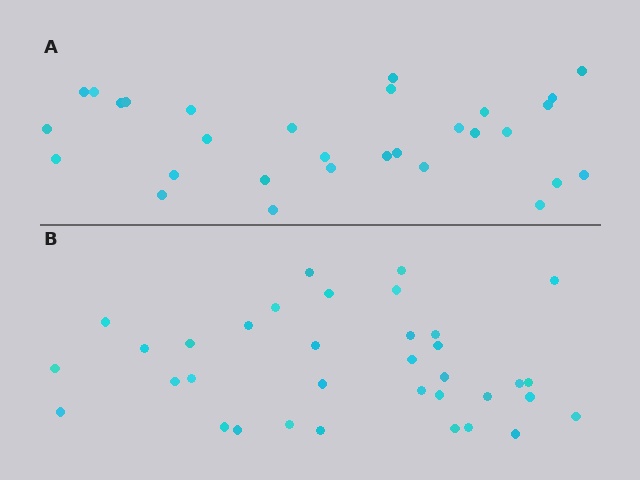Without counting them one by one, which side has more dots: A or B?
Region B (the bottom region) has more dots.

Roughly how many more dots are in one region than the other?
Region B has about 5 more dots than region A.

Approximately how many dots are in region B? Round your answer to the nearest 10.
About 40 dots. (The exact count is 35, which rounds to 40.)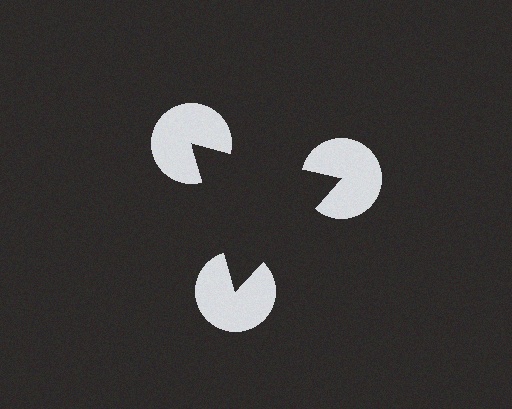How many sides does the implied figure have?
3 sides.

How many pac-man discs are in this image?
There are 3 — one at each vertex of the illusory triangle.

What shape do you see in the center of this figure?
An illusory triangle — its edges are inferred from the aligned wedge cuts in the pac-man discs, not physically drawn.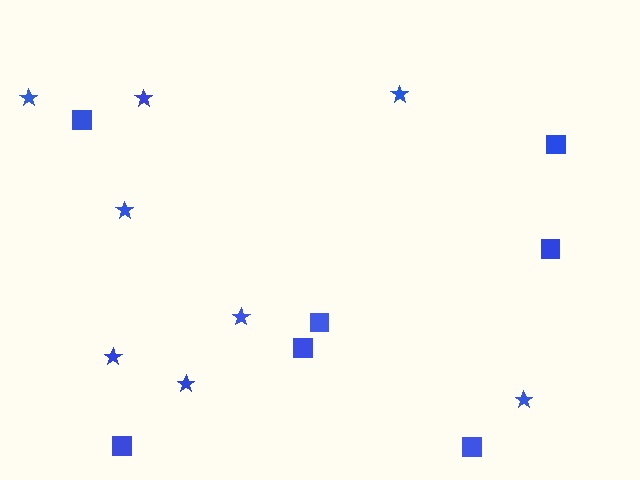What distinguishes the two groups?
There are 2 groups: one group of squares (7) and one group of stars (8).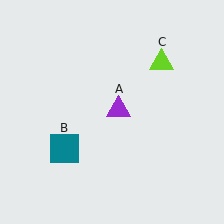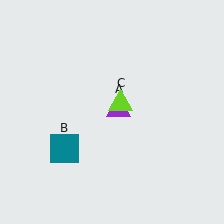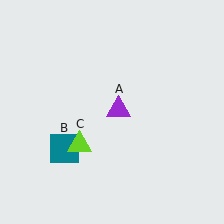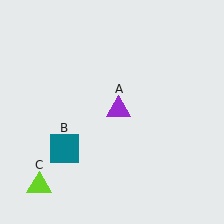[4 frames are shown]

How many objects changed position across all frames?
1 object changed position: lime triangle (object C).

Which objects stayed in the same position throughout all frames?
Purple triangle (object A) and teal square (object B) remained stationary.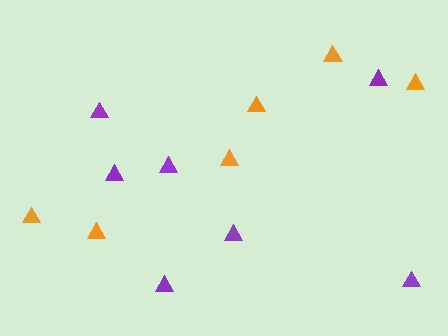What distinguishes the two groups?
There are 2 groups: one group of orange triangles (6) and one group of purple triangles (7).